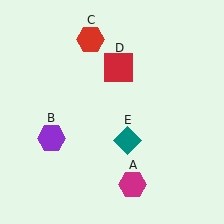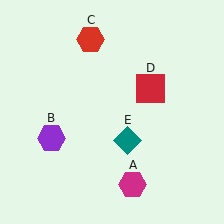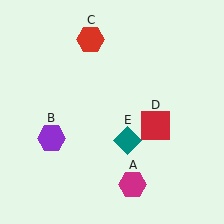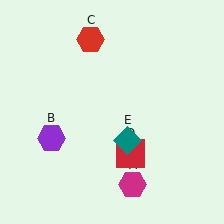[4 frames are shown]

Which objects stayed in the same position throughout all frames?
Magenta hexagon (object A) and purple hexagon (object B) and red hexagon (object C) and teal diamond (object E) remained stationary.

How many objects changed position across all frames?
1 object changed position: red square (object D).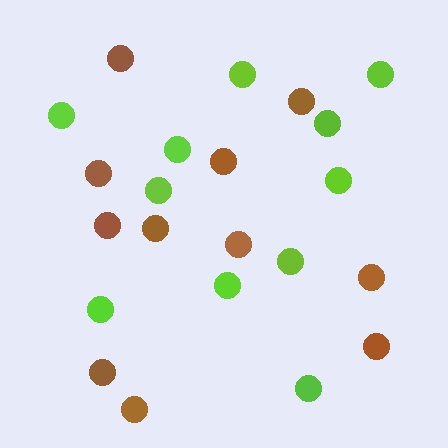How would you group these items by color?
There are 2 groups: one group of brown circles (11) and one group of lime circles (11).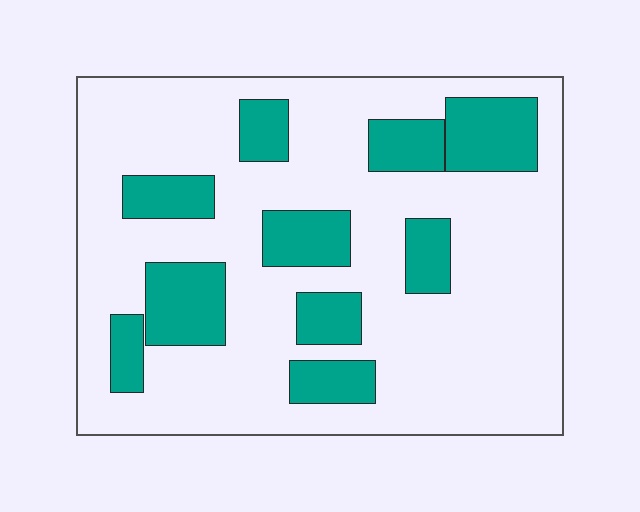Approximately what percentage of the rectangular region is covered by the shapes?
Approximately 25%.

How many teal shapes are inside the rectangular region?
10.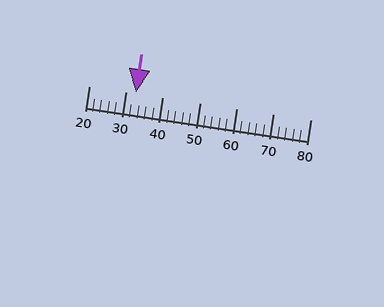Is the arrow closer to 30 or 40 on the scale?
The arrow is closer to 30.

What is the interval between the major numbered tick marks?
The major tick marks are spaced 10 units apart.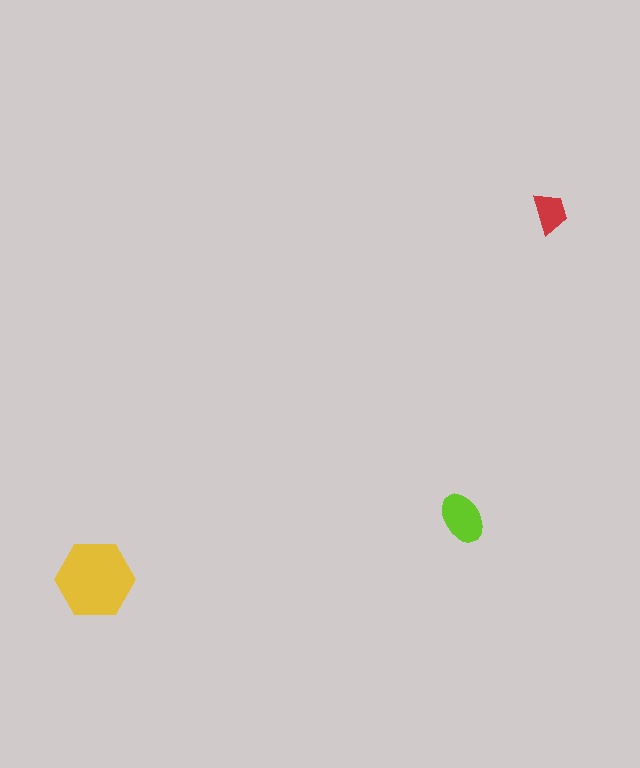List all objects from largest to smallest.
The yellow hexagon, the lime ellipse, the red trapezoid.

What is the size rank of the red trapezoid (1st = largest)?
3rd.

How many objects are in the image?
There are 3 objects in the image.